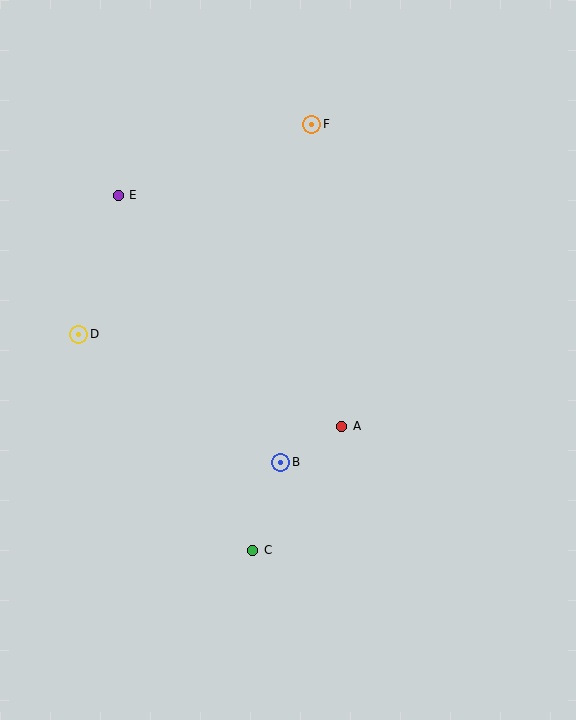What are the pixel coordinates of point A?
Point A is at (342, 426).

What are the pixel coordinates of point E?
Point E is at (118, 195).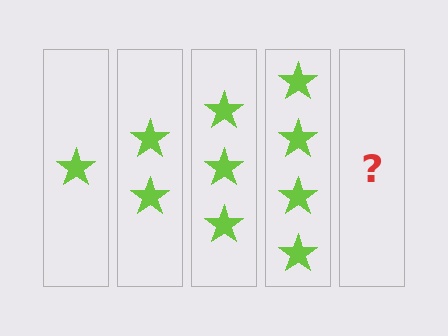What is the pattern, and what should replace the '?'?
The pattern is that each step adds one more star. The '?' should be 5 stars.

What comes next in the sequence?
The next element should be 5 stars.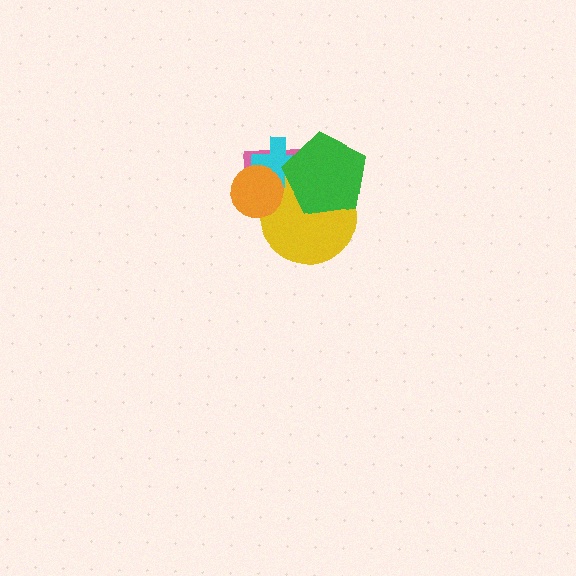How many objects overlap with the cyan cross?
4 objects overlap with the cyan cross.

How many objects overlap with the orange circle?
3 objects overlap with the orange circle.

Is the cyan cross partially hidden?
Yes, it is partially covered by another shape.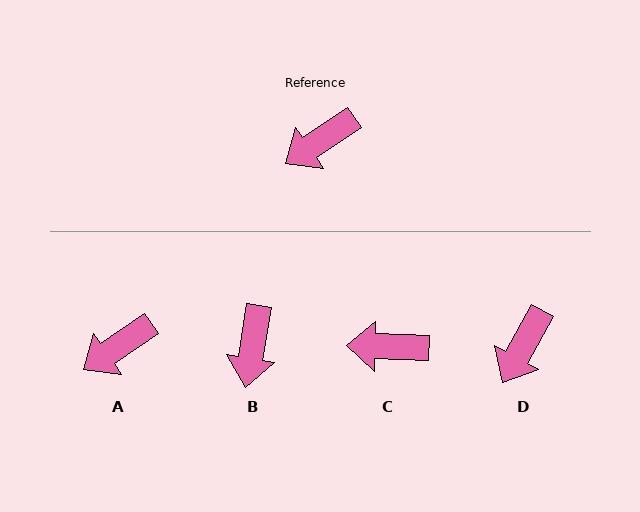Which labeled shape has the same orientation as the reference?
A.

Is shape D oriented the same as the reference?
No, it is off by about 27 degrees.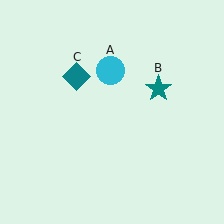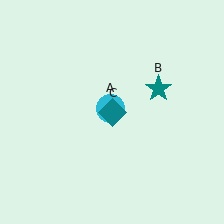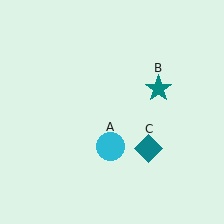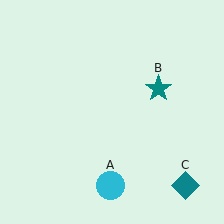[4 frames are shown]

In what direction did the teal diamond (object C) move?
The teal diamond (object C) moved down and to the right.